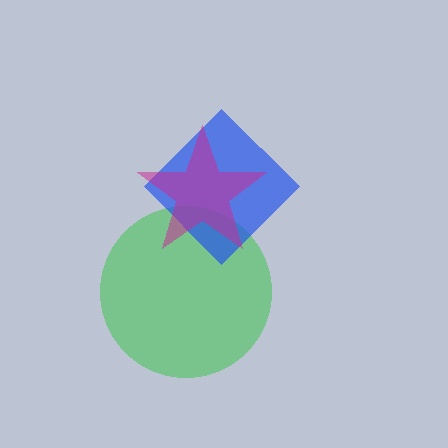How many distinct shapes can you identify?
There are 3 distinct shapes: a green circle, a blue diamond, a magenta star.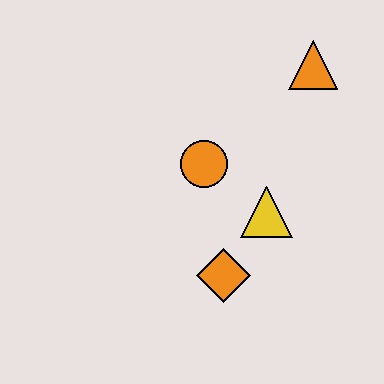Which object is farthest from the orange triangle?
The orange diamond is farthest from the orange triangle.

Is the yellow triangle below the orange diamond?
No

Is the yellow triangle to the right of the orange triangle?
No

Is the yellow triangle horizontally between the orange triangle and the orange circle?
Yes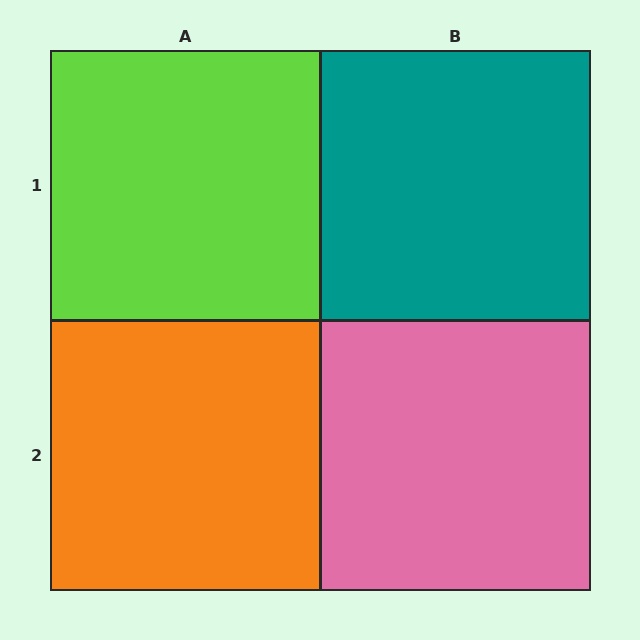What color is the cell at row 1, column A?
Lime.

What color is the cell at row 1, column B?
Teal.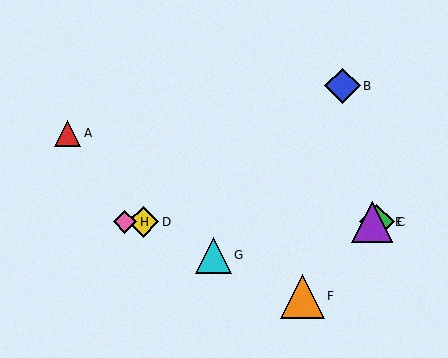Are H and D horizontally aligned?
Yes, both are at y≈222.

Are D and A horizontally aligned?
No, D is at y≈222 and A is at y≈133.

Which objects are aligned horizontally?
Objects C, D, E, H are aligned horizontally.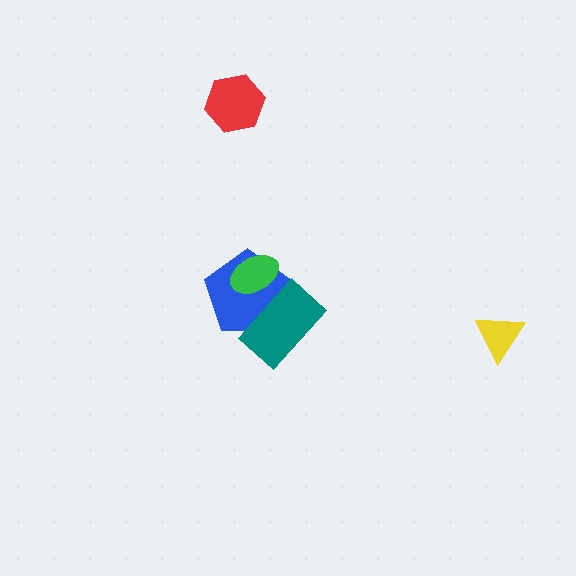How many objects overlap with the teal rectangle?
2 objects overlap with the teal rectangle.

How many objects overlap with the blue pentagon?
2 objects overlap with the blue pentagon.